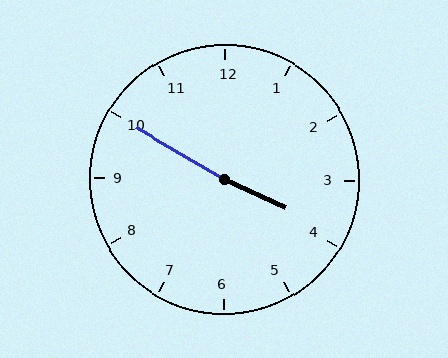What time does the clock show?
3:50.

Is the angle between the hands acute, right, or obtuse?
It is obtuse.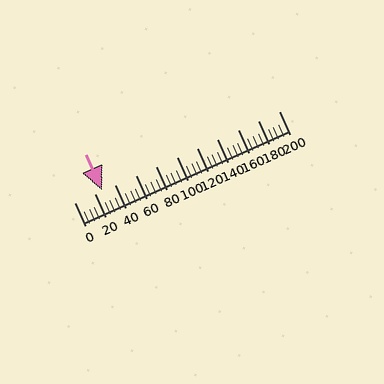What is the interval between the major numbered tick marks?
The major tick marks are spaced 20 units apart.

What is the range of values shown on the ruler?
The ruler shows values from 0 to 200.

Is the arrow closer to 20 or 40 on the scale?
The arrow is closer to 20.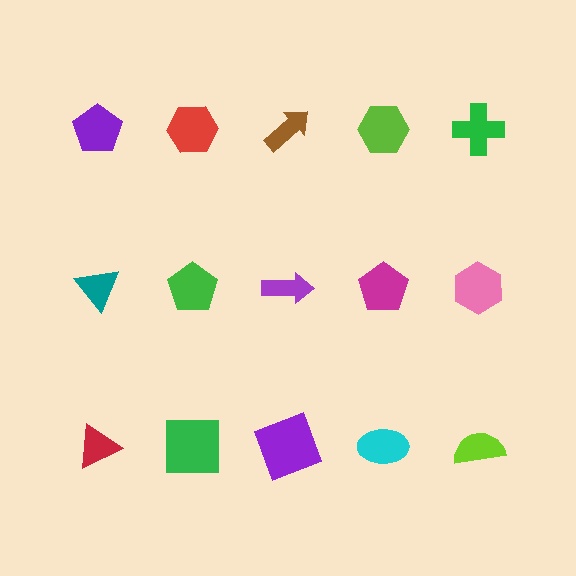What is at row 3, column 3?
A purple square.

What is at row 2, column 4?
A magenta pentagon.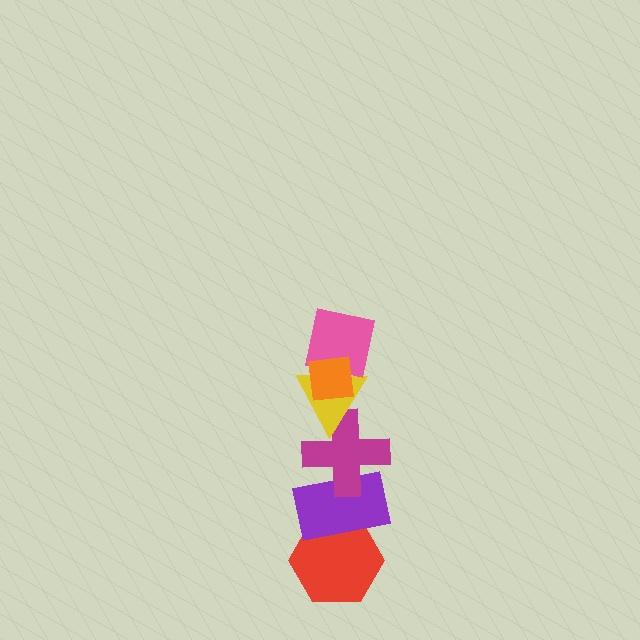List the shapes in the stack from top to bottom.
From top to bottom: the orange square, the pink square, the yellow triangle, the magenta cross, the purple rectangle, the red hexagon.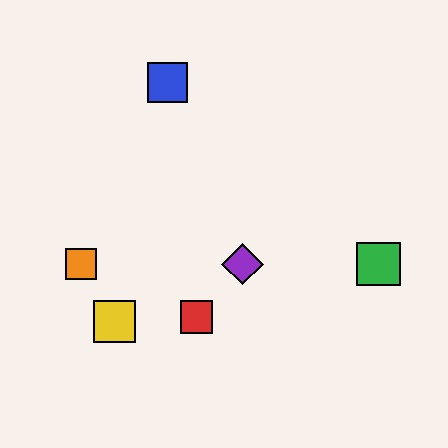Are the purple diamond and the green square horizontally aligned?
Yes, both are at y≈264.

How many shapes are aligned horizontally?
3 shapes (the green square, the purple diamond, the orange square) are aligned horizontally.